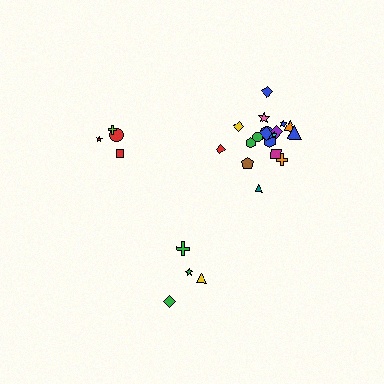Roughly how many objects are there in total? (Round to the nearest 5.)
Roughly 25 objects in total.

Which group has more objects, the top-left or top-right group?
The top-right group.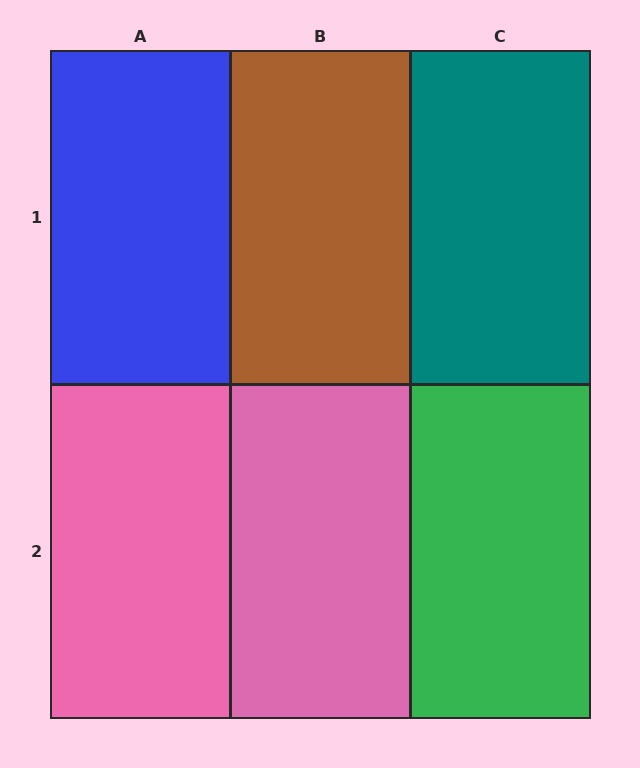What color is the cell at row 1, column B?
Brown.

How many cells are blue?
1 cell is blue.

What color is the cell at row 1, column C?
Teal.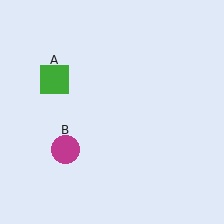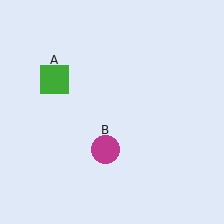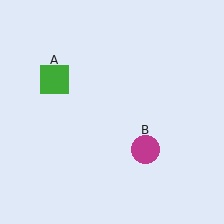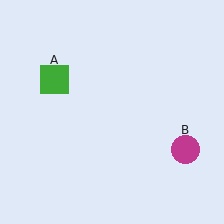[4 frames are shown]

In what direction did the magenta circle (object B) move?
The magenta circle (object B) moved right.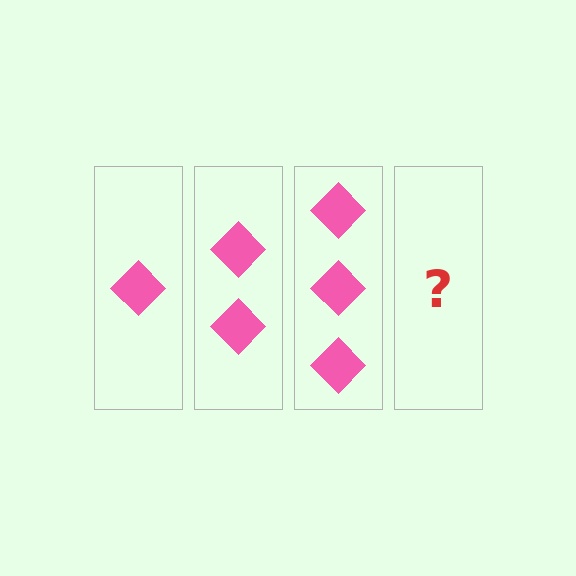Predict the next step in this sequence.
The next step is 4 diamonds.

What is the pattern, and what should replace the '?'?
The pattern is that each step adds one more diamond. The '?' should be 4 diamonds.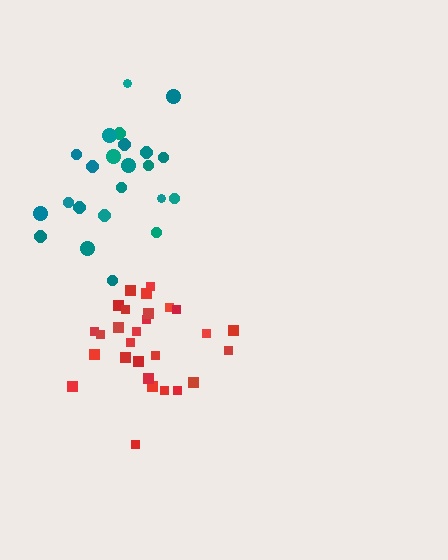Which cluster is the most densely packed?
Red.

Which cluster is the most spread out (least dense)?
Teal.